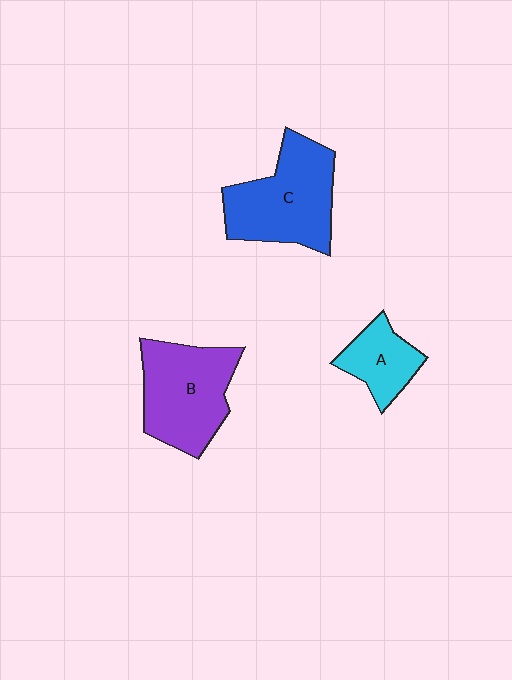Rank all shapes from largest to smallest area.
From largest to smallest: C (blue), B (purple), A (cyan).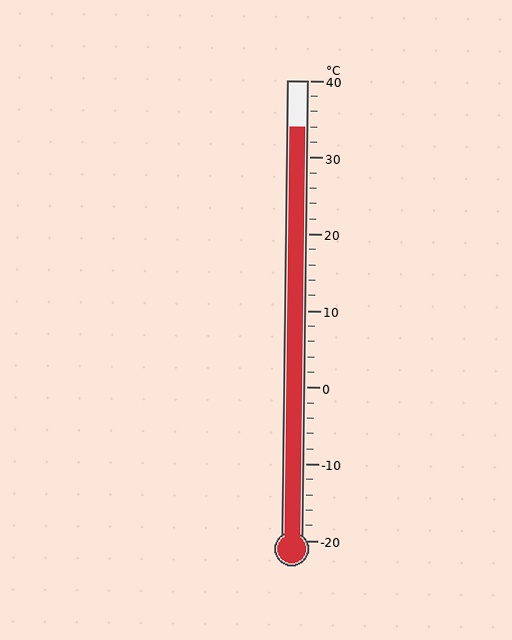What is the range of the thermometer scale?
The thermometer scale ranges from -20°C to 40°C.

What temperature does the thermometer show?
The thermometer shows approximately 34°C.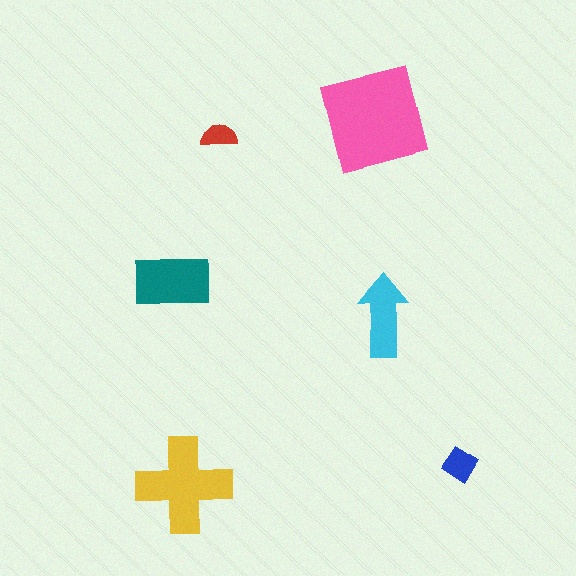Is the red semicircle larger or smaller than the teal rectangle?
Smaller.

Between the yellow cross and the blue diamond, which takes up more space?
The yellow cross.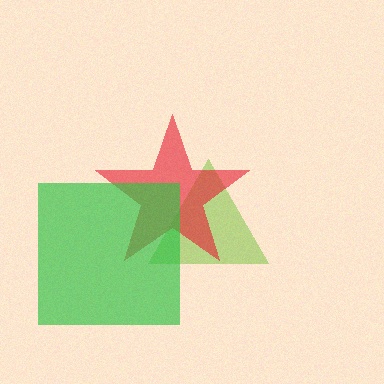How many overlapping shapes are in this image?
There are 3 overlapping shapes in the image.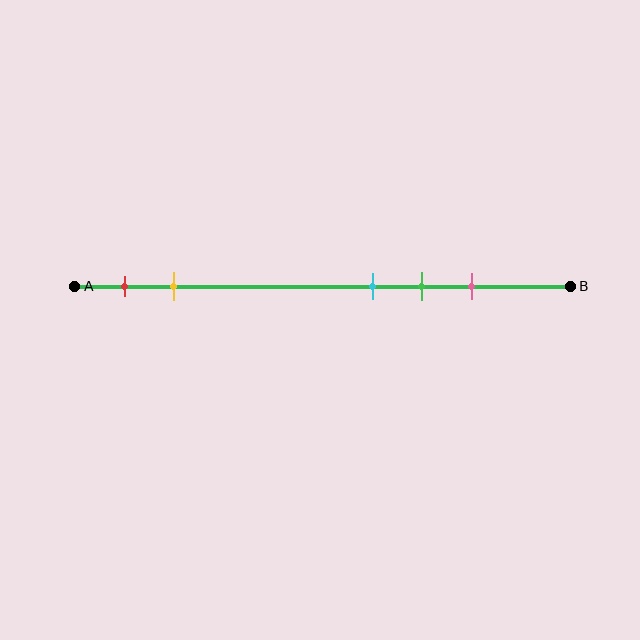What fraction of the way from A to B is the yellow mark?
The yellow mark is approximately 20% (0.2) of the way from A to B.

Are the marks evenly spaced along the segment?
No, the marks are not evenly spaced.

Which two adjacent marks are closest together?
The cyan and green marks are the closest adjacent pair.